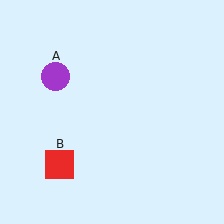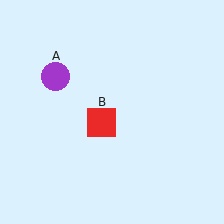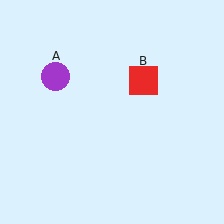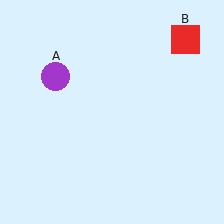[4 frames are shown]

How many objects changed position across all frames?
1 object changed position: red square (object B).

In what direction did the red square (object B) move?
The red square (object B) moved up and to the right.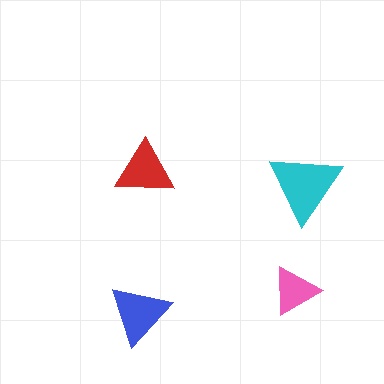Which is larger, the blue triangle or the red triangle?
The blue one.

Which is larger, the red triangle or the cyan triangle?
The cyan one.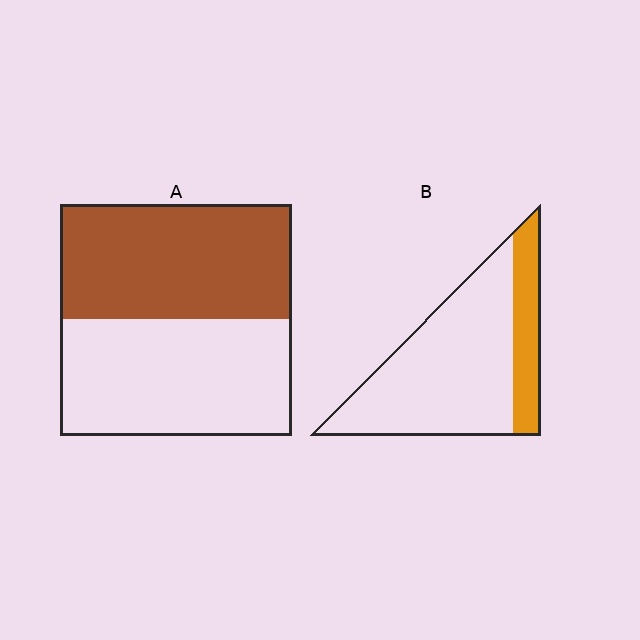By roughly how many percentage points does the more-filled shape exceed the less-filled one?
By roughly 25 percentage points (A over B).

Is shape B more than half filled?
No.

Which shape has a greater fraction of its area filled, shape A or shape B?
Shape A.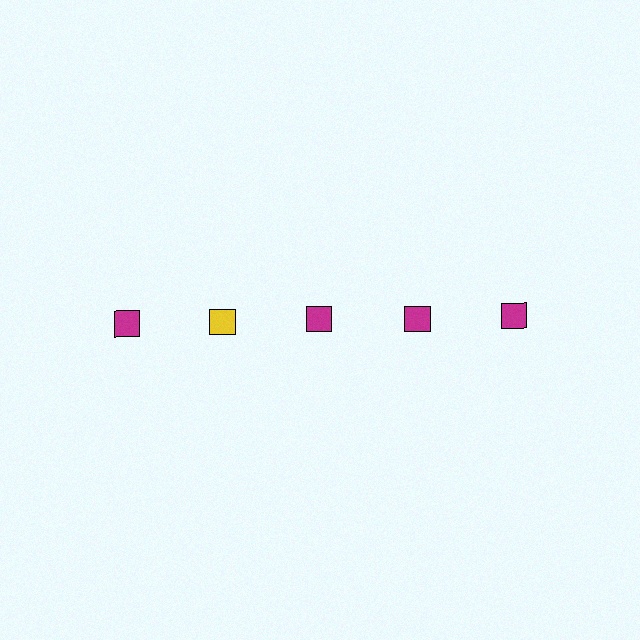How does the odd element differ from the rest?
It has a different color: yellow instead of magenta.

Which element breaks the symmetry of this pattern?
The yellow square in the top row, second from left column breaks the symmetry. All other shapes are magenta squares.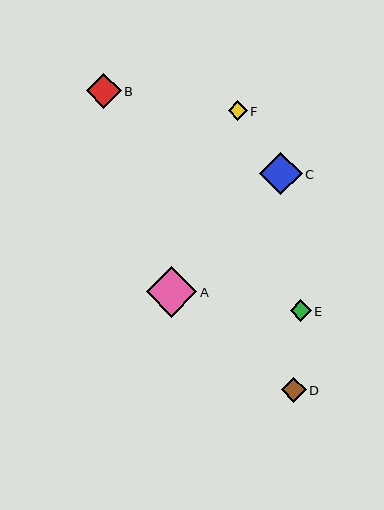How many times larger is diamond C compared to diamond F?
Diamond C is approximately 2.2 times the size of diamond F.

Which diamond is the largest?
Diamond A is the largest with a size of approximately 51 pixels.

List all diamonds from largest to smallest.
From largest to smallest: A, C, B, D, E, F.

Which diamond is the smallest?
Diamond F is the smallest with a size of approximately 19 pixels.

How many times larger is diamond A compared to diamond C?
Diamond A is approximately 1.2 times the size of diamond C.